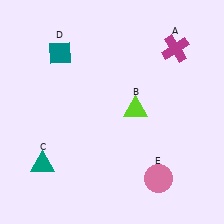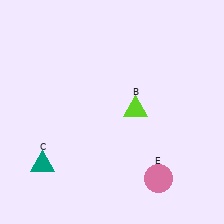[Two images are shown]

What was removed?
The magenta cross (A), the teal diamond (D) were removed in Image 2.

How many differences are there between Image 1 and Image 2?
There are 2 differences between the two images.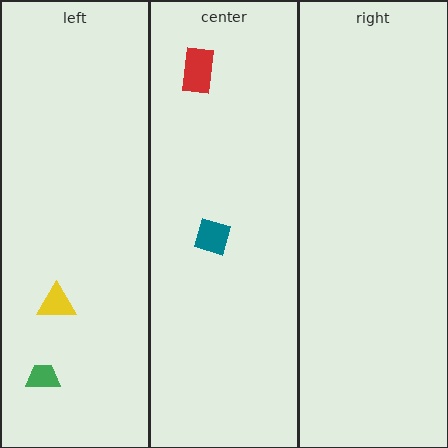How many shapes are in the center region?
2.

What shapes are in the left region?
The yellow triangle, the green trapezoid.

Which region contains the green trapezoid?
The left region.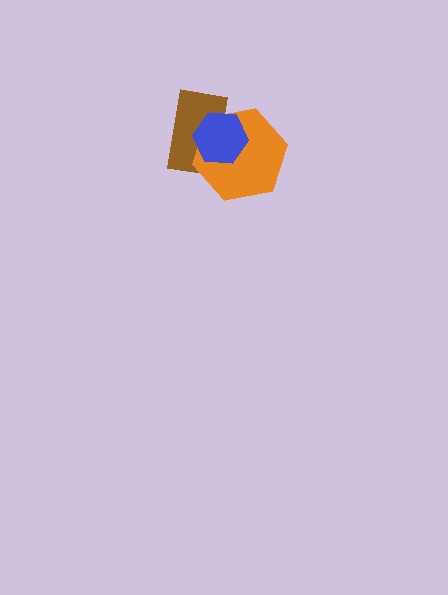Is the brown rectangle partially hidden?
Yes, it is partially covered by another shape.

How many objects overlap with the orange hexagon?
2 objects overlap with the orange hexagon.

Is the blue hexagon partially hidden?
No, no other shape covers it.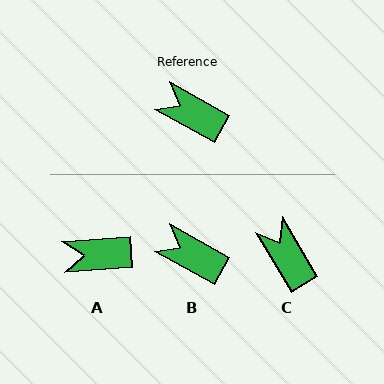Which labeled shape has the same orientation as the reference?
B.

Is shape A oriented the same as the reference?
No, it is off by about 34 degrees.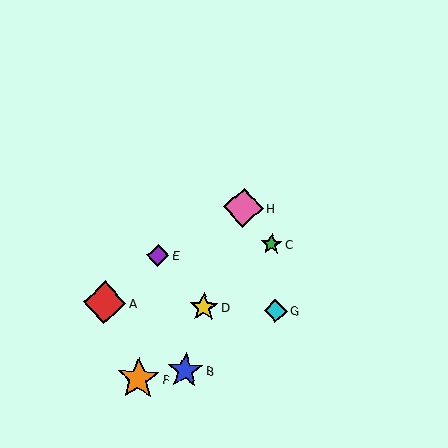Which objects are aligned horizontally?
Objects A, D, G are aligned horizontally.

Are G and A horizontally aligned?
Yes, both are at y≈311.